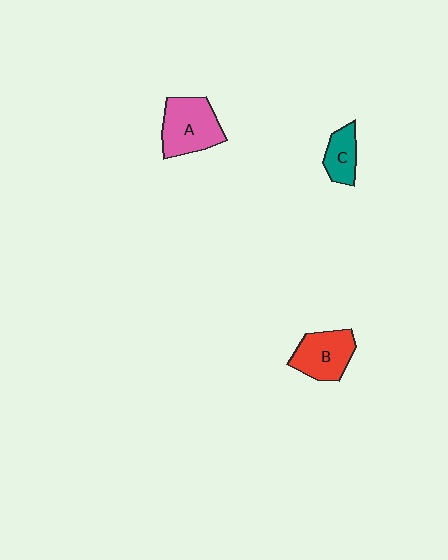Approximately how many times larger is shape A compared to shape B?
Approximately 1.2 times.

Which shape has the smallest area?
Shape C (teal).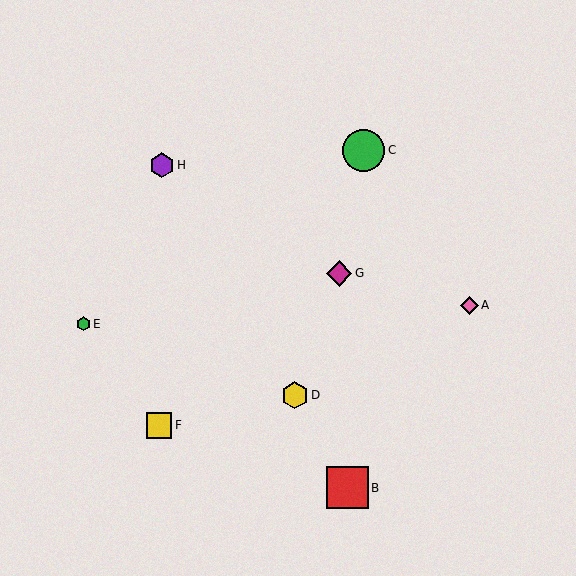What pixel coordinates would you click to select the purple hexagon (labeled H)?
Click at (162, 165) to select the purple hexagon H.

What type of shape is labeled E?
Shape E is a green hexagon.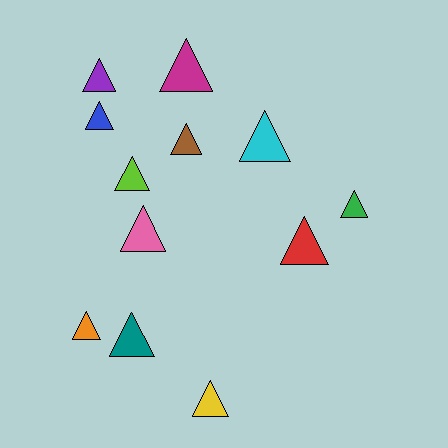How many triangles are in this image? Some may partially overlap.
There are 12 triangles.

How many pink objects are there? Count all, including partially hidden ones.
There is 1 pink object.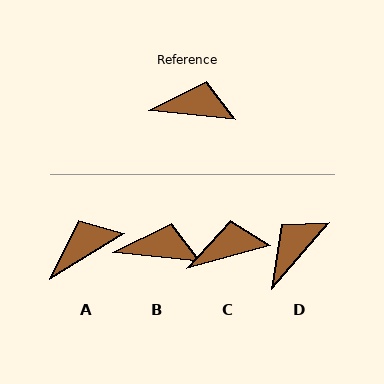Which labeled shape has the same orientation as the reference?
B.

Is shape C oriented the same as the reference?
No, it is off by about 21 degrees.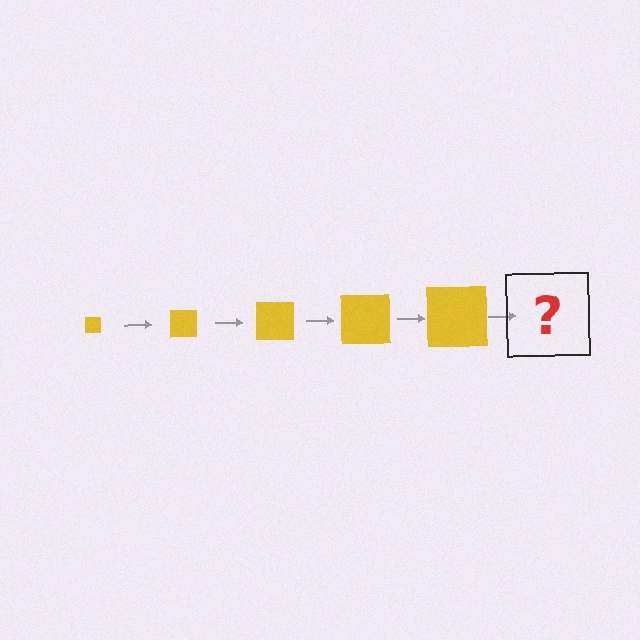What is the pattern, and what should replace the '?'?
The pattern is that the square gets progressively larger each step. The '?' should be a yellow square, larger than the previous one.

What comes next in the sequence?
The next element should be a yellow square, larger than the previous one.